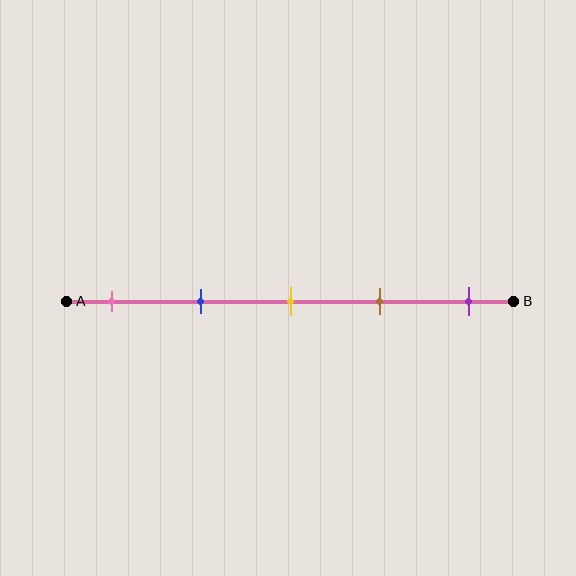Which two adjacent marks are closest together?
The yellow and brown marks are the closest adjacent pair.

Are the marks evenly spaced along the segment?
Yes, the marks are approximately evenly spaced.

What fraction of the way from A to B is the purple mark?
The purple mark is approximately 90% (0.9) of the way from A to B.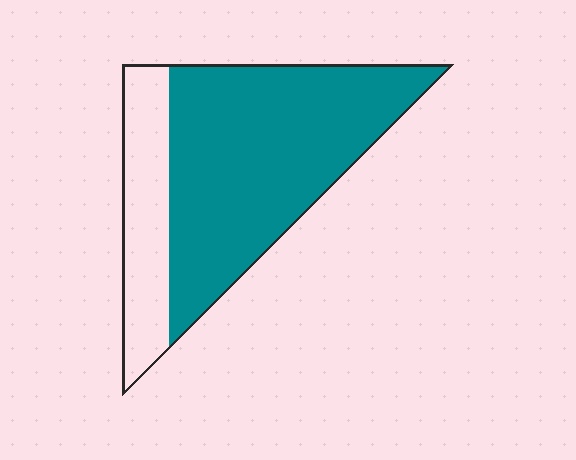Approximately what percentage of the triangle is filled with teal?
Approximately 75%.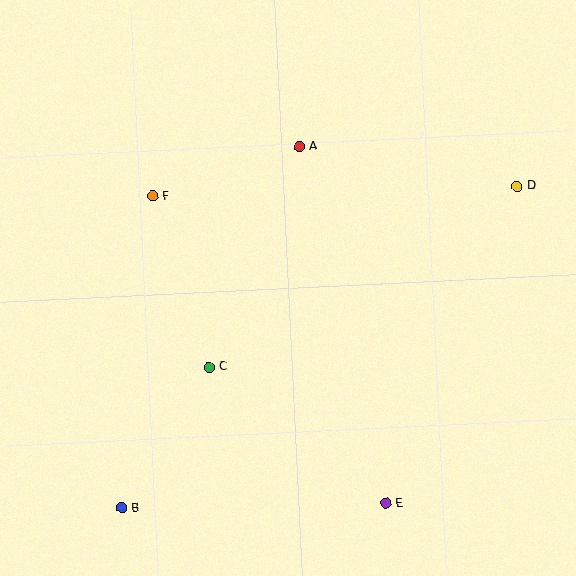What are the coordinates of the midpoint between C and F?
The midpoint between C and F is at (181, 282).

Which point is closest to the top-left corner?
Point F is closest to the top-left corner.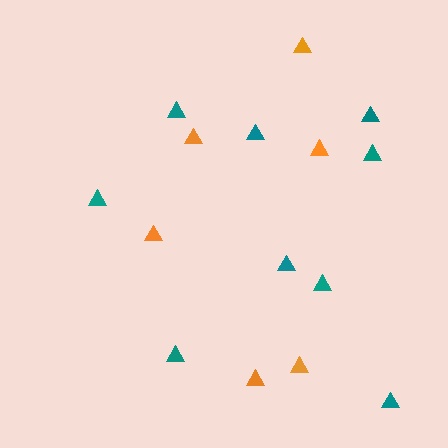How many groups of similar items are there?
There are 2 groups: one group of teal triangles (9) and one group of orange triangles (6).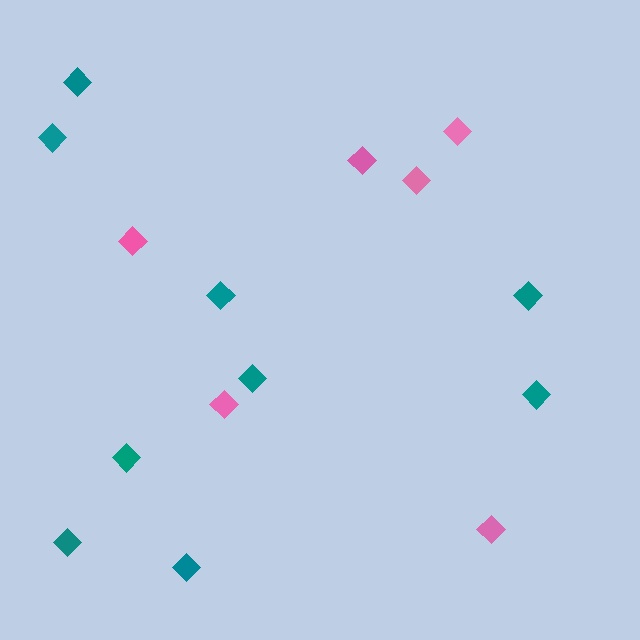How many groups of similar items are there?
There are 2 groups: one group of teal diamonds (9) and one group of pink diamonds (6).